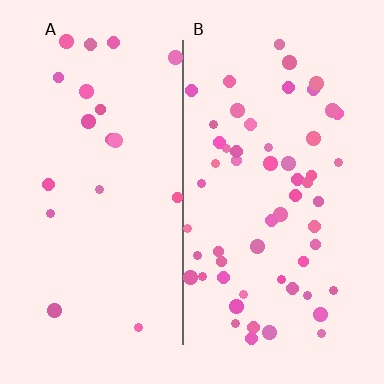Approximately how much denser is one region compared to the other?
Approximately 2.9× — region B over region A.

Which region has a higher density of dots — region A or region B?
B (the right).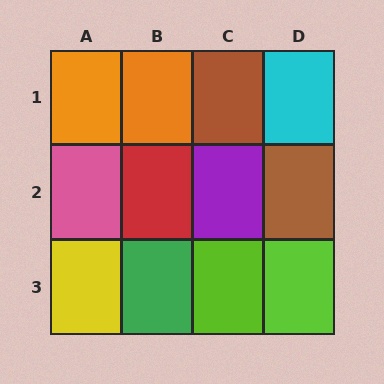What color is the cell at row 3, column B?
Green.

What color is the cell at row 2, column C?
Purple.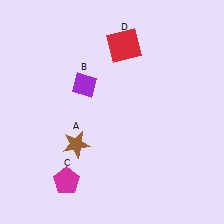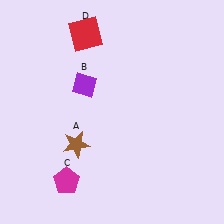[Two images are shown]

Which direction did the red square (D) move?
The red square (D) moved left.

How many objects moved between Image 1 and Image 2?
1 object moved between the two images.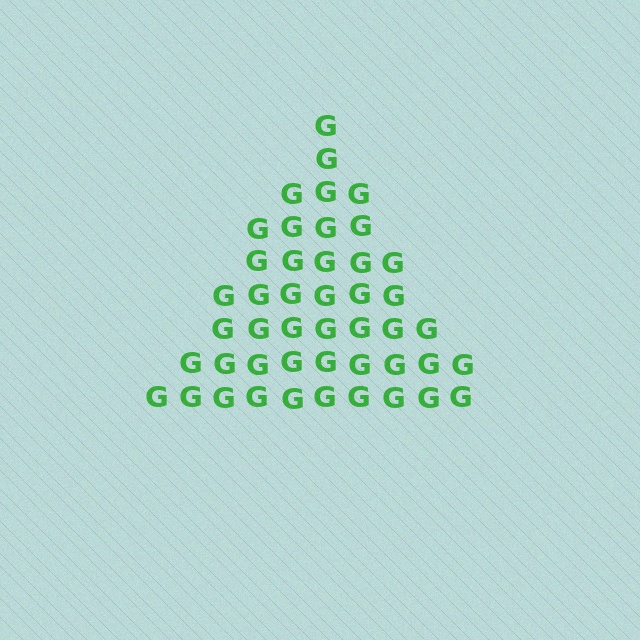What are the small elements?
The small elements are letter G's.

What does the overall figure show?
The overall figure shows a triangle.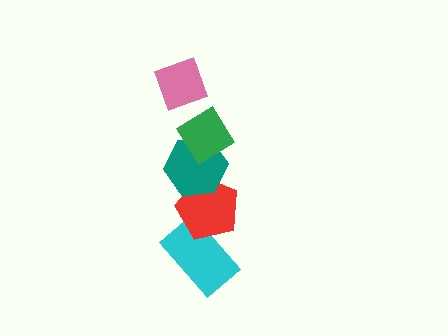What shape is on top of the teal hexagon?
The green diamond is on top of the teal hexagon.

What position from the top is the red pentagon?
The red pentagon is 4th from the top.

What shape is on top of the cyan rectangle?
The red pentagon is on top of the cyan rectangle.